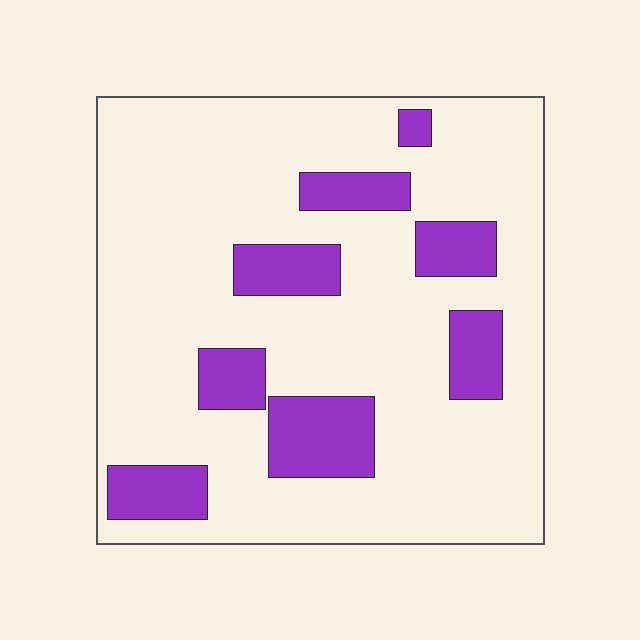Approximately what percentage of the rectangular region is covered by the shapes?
Approximately 20%.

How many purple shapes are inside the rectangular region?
8.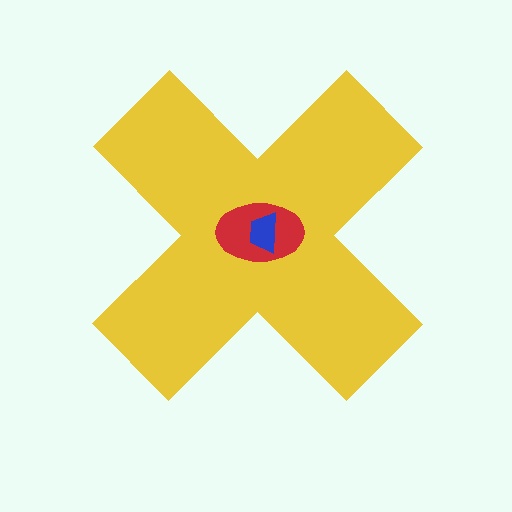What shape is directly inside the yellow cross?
The red ellipse.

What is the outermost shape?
The yellow cross.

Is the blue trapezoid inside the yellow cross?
Yes.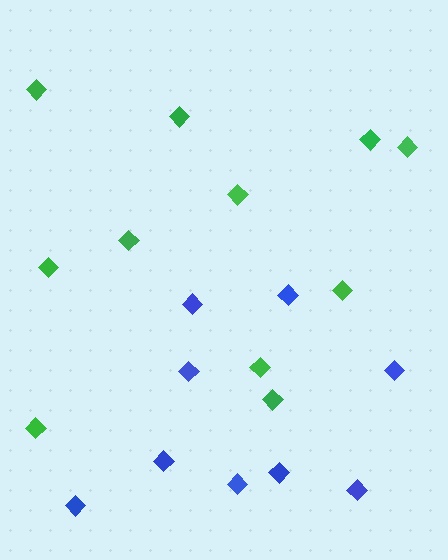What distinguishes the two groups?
There are 2 groups: one group of blue diamonds (9) and one group of green diamonds (11).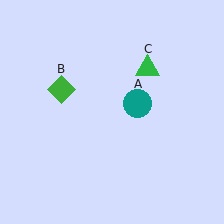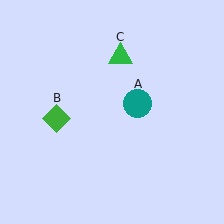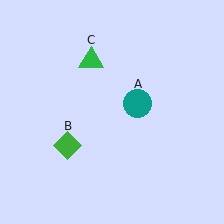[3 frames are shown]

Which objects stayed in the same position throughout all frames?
Teal circle (object A) remained stationary.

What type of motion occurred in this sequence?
The green diamond (object B), green triangle (object C) rotated counterclockwise around the center of the scene.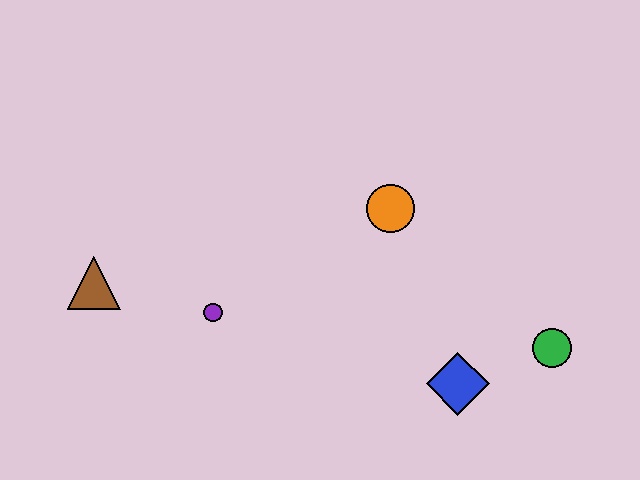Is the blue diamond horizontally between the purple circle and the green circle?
Yes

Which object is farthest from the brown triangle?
The green circle is farthest from the brown triangle.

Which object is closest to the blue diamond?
The green circle is closest to the blue diamond.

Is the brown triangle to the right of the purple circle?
No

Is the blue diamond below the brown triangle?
Yes